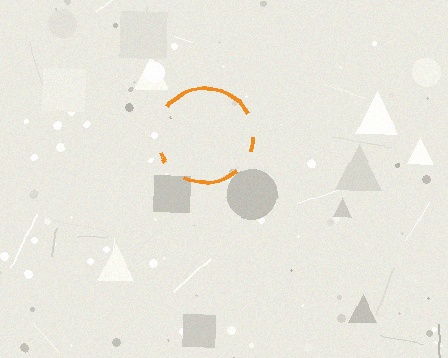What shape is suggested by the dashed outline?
The dashed outline suggests a circle.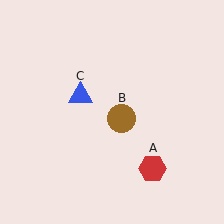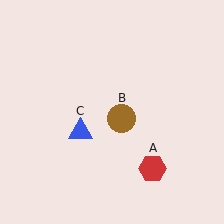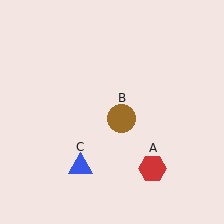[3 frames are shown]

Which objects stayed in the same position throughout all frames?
Red hexagon (object A) and brown circle (object B) remained stationary.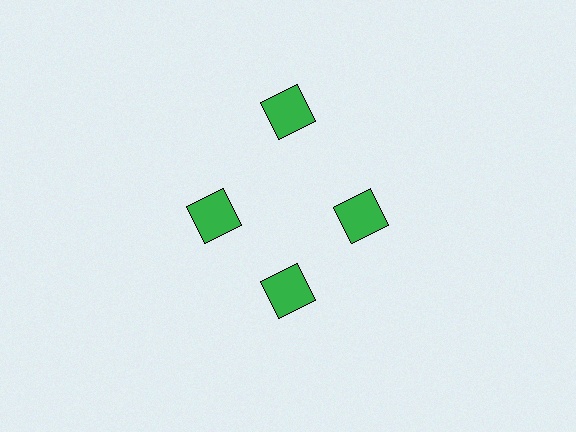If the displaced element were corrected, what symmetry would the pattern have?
It would have 4-fold rotational symmetry — the pattern would map onto itself every 90 degrees.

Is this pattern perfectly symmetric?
No. The 4 green squares are arranged in a ring, but one element near the 12 o'clock position is pushed outward from the center, breaking the 4-fold rotational symmetry.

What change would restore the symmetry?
The symmetry would be restored by moving it inward, back onto the ring so that all 4 squares sit at equal angles and equal distance from the center.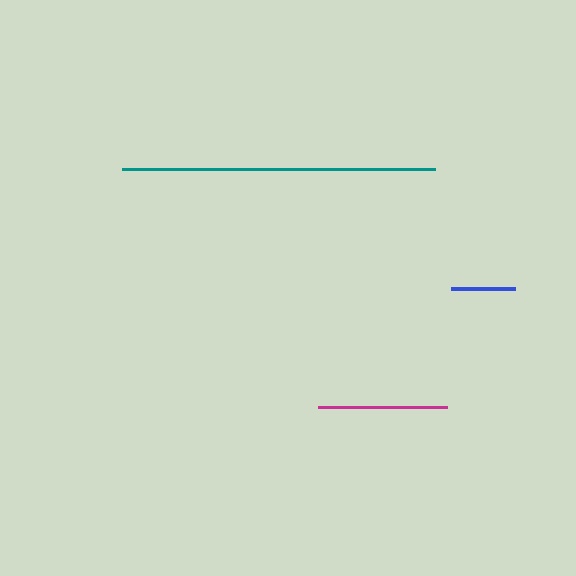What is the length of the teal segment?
The teal segment is approximately 314 pixels long.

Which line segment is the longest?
The teal line is the longest at approximately 314 pixels.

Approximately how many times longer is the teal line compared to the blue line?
The teal line is approximately 4.9 times the length of the blue line.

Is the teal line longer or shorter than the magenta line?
The teal line is longer than the magenta line.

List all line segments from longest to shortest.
From longest to shortest: teal, magenta, blue.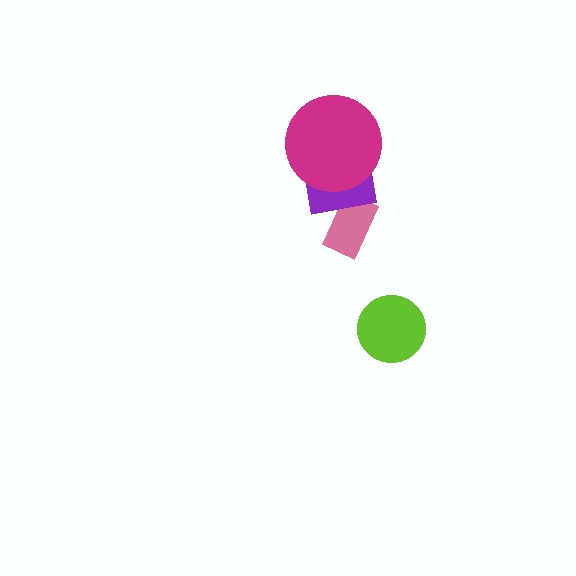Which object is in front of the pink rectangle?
The purple square is in front of the pink rectangle.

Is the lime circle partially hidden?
No, no other shape covers it.